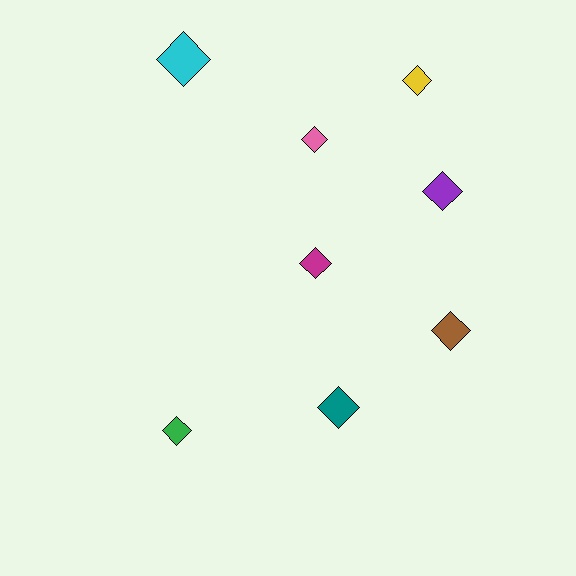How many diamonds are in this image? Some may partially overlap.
There are 8 diamonds.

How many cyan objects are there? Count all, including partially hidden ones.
There is 1 cyan object.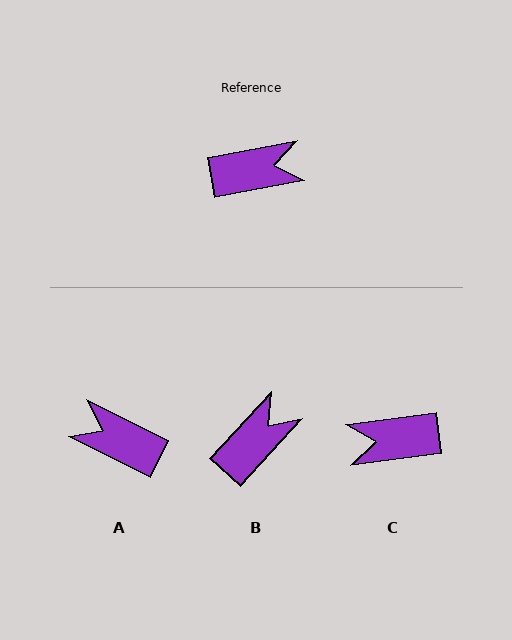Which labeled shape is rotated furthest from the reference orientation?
C, about 177 degrees away.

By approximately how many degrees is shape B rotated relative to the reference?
Approximately 37 degrees counter-clockwise.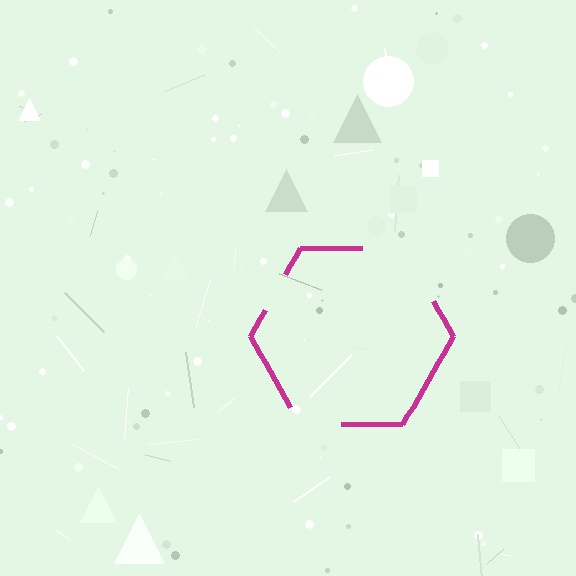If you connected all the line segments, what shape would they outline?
They would outline a hexagon.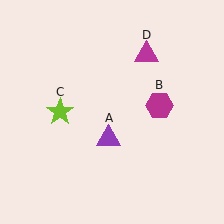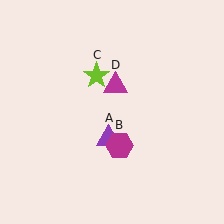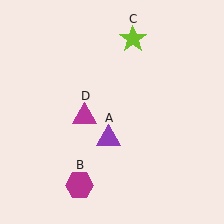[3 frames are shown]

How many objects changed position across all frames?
3 objects changed position: magenta hexagon (object B), lime star (object C), magenta triangle (object D).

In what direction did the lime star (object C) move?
The lime star (object C) moved up and to the right.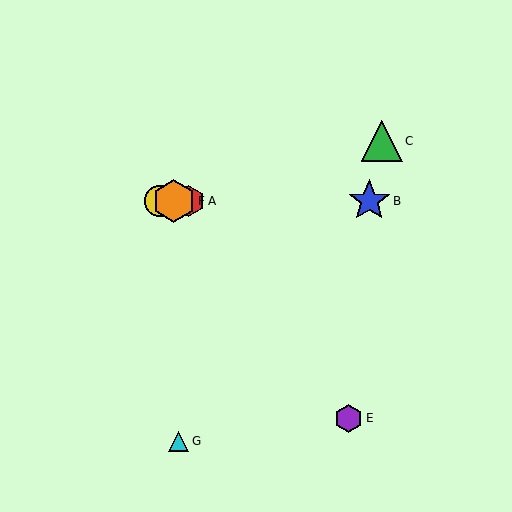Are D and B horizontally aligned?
Yes, both are at y≈201.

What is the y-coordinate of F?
Object F is at y≈201.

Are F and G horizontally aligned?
No, F is at y≈201 and G is at y≈441.